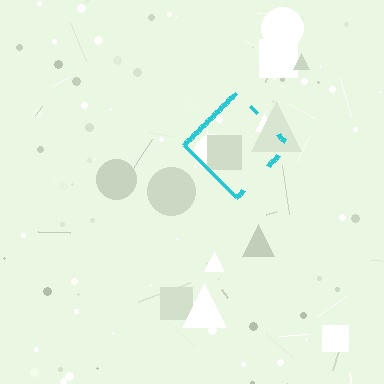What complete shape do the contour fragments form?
The contour fragments form a diamond.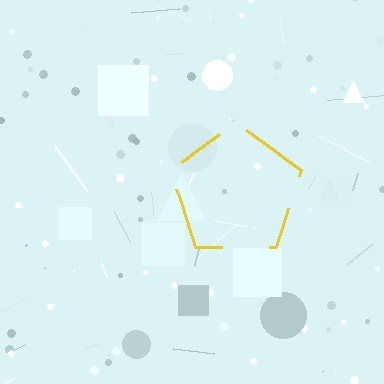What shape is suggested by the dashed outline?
The dashed outline suggests a pentagon.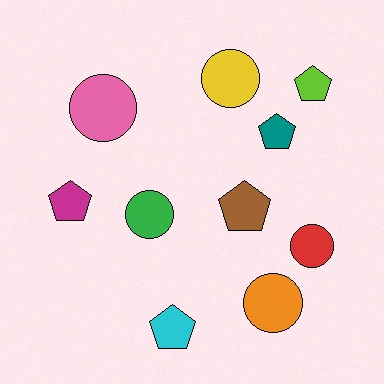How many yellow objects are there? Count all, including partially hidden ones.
There is 1 yellow object.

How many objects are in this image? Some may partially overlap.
There are 10 objects.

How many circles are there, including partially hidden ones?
There are 5 circles.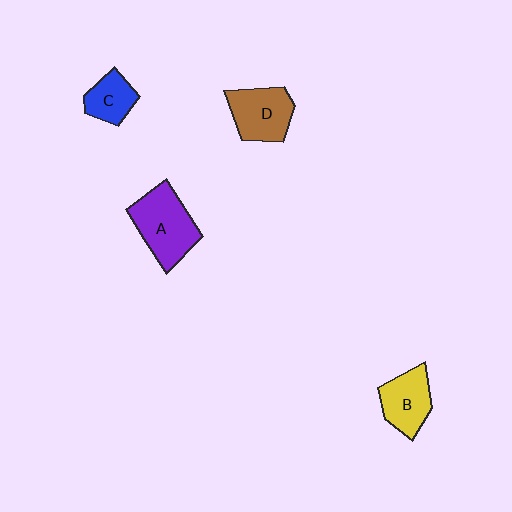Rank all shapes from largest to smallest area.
From largest to smallest: A (purple), D (brown), B (yellow), C (blue).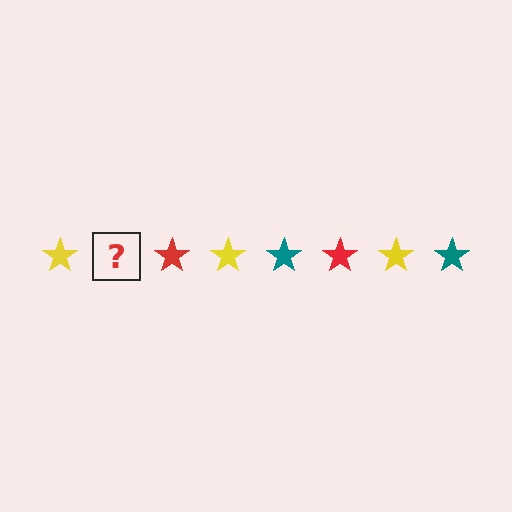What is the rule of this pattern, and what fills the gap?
The rule is that the pattern cycles through yellow, teal, red stars. The gap should be filled with a teal star.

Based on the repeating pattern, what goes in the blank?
The blank should be a teal star.